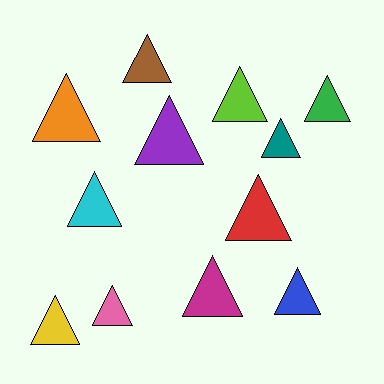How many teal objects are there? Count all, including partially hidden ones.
There is 1 teal object.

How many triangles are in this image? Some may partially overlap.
There are 12 triangles.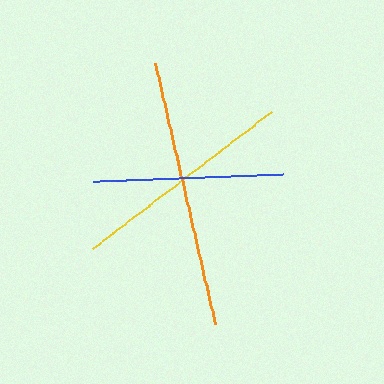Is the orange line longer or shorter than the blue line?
The orange line is longer than the blue line.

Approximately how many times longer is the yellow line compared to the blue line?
The yellow line is approximately 1.2 times the length of the blue line.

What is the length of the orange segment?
The orange segment is approximately 267 pixels long.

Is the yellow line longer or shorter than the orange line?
The orange line is longer than the yellow line.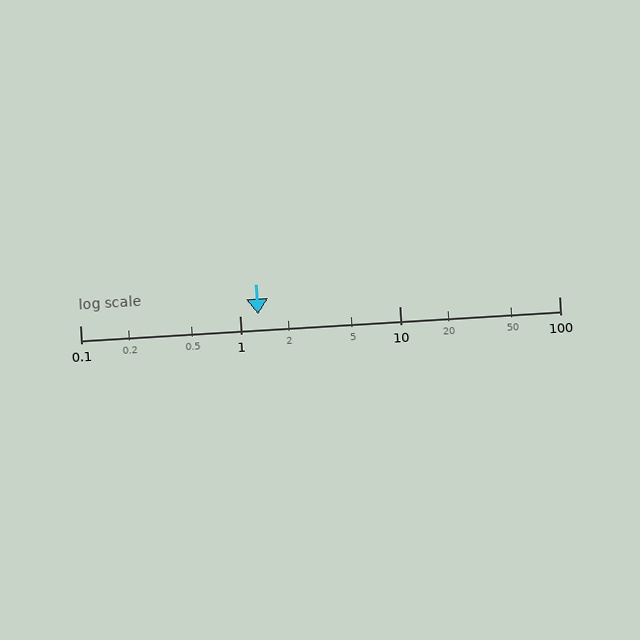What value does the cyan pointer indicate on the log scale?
The pointer indicates approximately 1.3.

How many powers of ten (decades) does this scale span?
The scale spans 3 decades, from 0.1 to 100.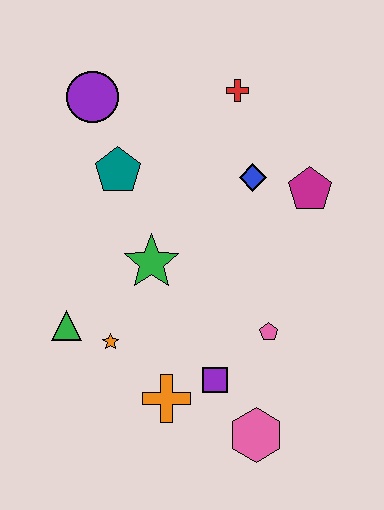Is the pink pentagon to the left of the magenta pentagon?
Yes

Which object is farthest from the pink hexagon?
The purple circle is farthest from the pink hexagon.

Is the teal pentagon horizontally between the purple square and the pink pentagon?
No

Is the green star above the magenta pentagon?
No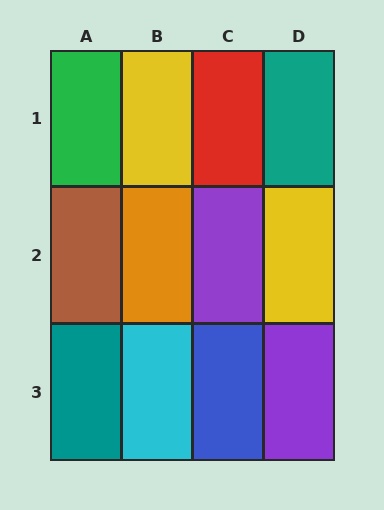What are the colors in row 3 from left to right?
Teal, cyan, blue, purple.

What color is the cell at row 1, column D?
Teal.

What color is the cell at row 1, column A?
Green.